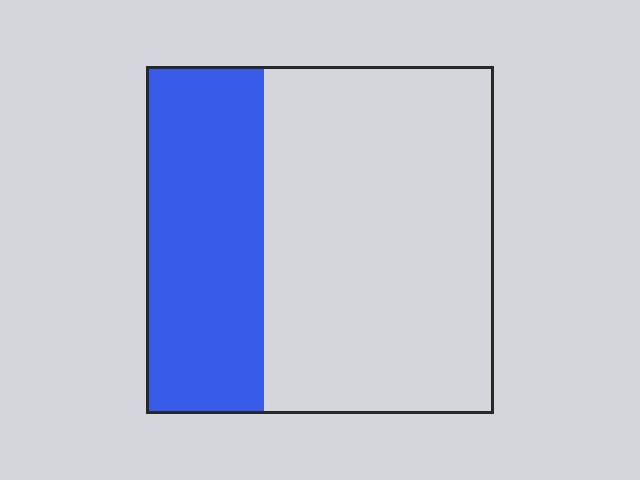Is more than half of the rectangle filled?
No.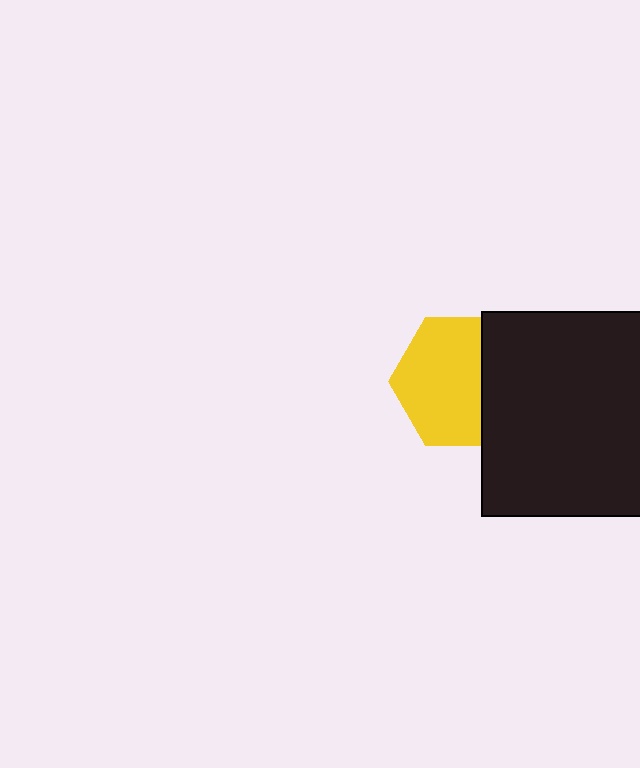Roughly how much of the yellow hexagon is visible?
Most of it is visible (roughly 67%).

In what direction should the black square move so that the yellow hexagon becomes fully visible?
The black square should move right. That is the shortest direction to clear the overlap and leave the yellow hexagon fully visible.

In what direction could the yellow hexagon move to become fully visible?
The yellow hexagon could move left. That would shift it out from behind the black square entirely.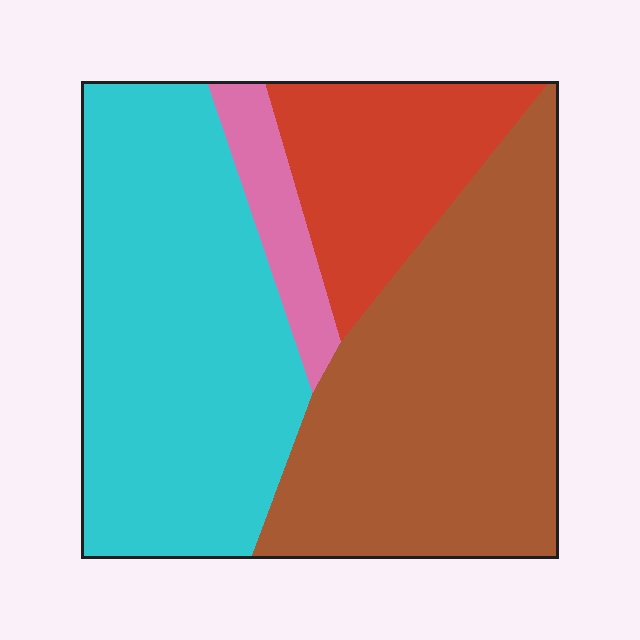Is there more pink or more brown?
Brown.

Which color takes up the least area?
Pink, at roughly 5%.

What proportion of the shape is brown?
Brown covers 38% of the shape.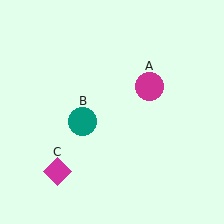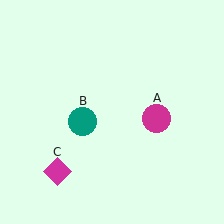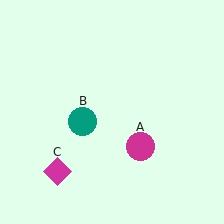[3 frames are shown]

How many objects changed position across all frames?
1 object changed position: magenta circle (object A).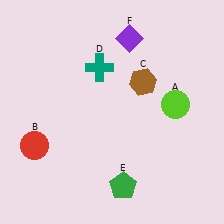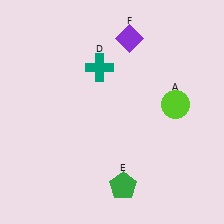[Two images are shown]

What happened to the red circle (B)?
The red circle (B) was removed in Image 2. It was in the bottom-left area of Image 1.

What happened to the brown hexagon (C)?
The brown hexagon (C) was removed in Image 2. It was in the top-right area of Image 1.